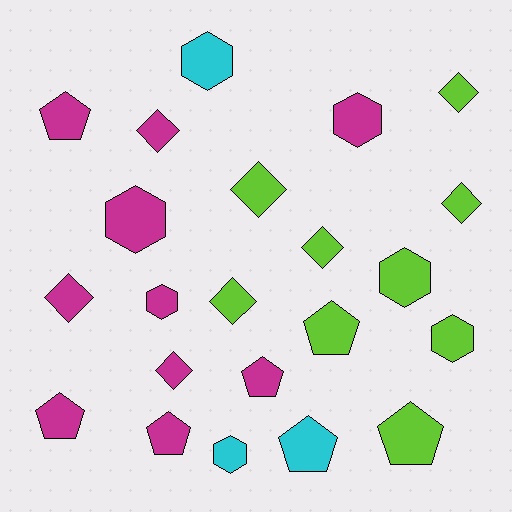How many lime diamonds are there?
There are 5 lime diamonds.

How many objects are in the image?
There are 22 objects.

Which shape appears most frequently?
Diamond, with 8 objects.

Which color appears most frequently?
Magenta, with 10 objects.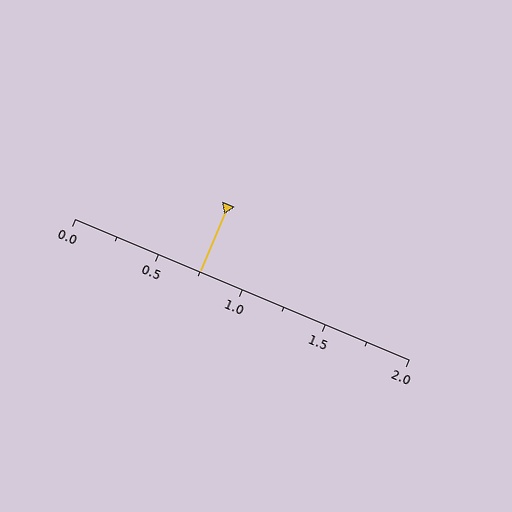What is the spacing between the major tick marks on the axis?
The major ticks are spaced 0.5 apart.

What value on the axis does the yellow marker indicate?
The marker indicates approximately 0.75.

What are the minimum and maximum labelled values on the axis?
The axis runs from 0.0 to 2.0.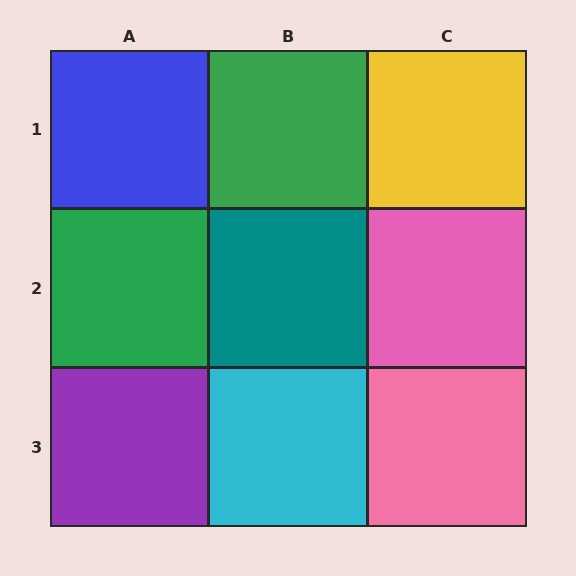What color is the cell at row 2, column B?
Teal.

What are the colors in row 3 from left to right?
Purple, cyan, pink.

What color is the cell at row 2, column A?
Green.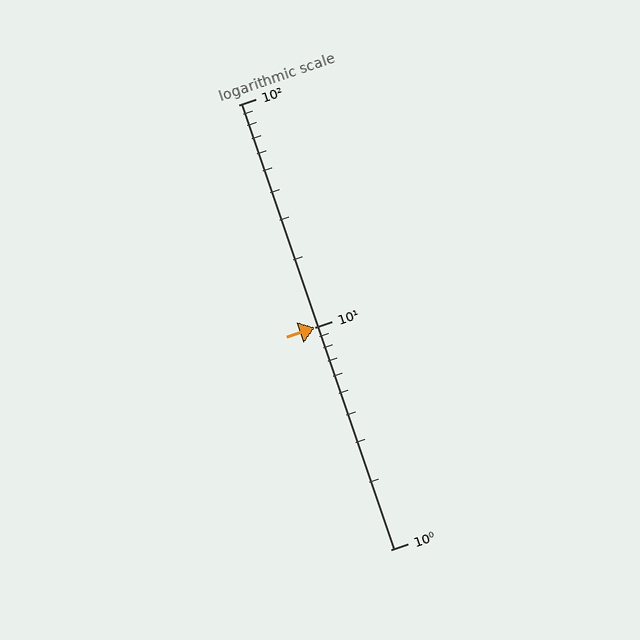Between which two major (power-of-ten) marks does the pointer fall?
The pointer is between 10 and 100.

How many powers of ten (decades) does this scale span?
The scale spans 2 decades, from 1 to 100.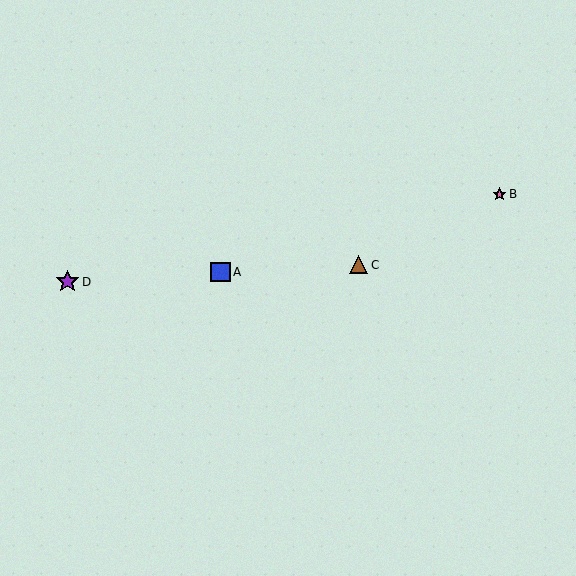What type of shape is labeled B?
Shape B is a pink star.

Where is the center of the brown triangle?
The center of the brown triangle is at (359, 265).